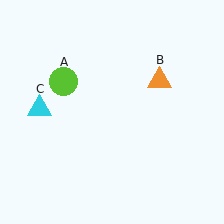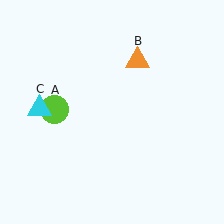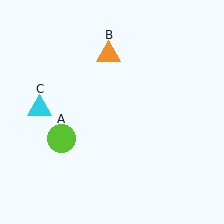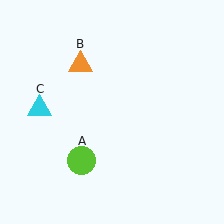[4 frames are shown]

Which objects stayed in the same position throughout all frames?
Cyan triangle (object C) remained stationary.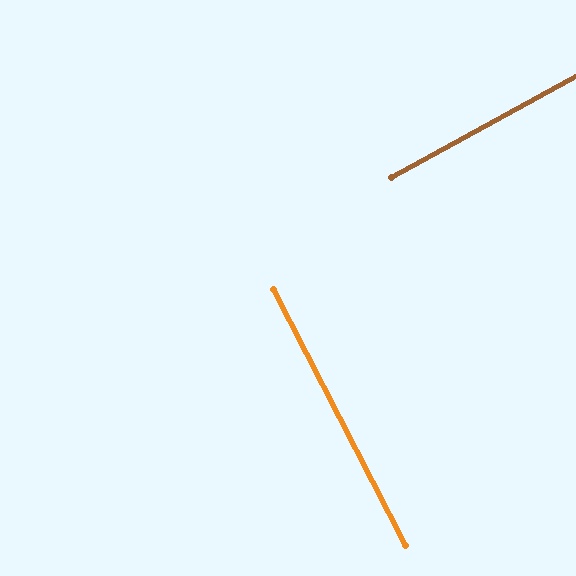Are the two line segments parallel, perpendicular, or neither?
Perpendicular — they meet at approximately 89°.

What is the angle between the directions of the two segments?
Approximately 89 degrees.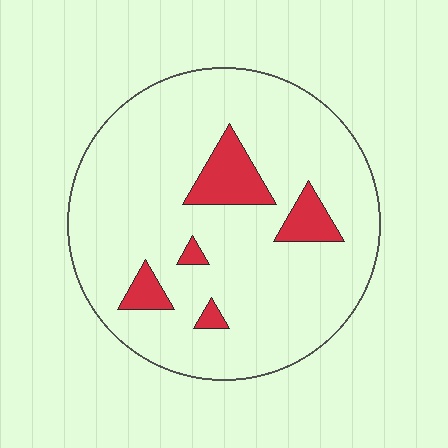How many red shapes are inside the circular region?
5.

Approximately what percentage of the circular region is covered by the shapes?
Approximately 10%.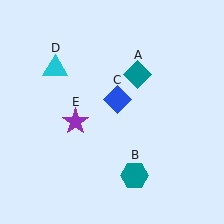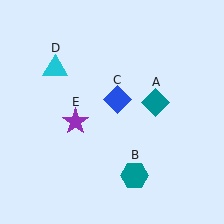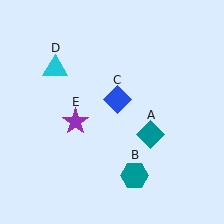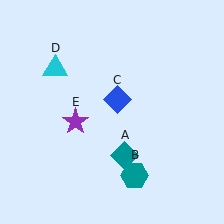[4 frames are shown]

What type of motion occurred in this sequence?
The teal diamond (object A) rotated clockwise around the center of the scene.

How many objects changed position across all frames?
1 object changed position: teal diamond (object A).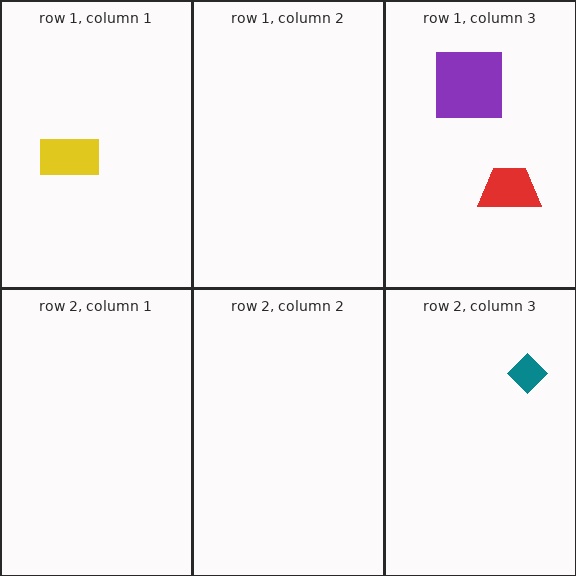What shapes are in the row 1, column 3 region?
The red trapezoid, the purple square.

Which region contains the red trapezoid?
The row 1, column 3 region.